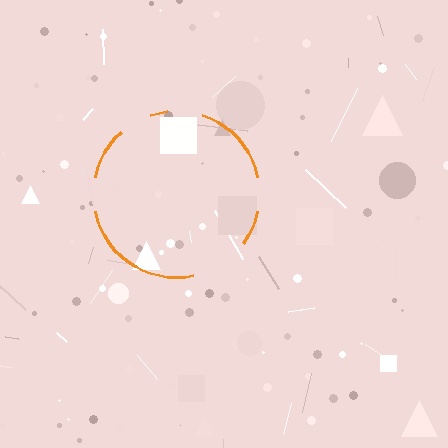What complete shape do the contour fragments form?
The contour fragments form a circle.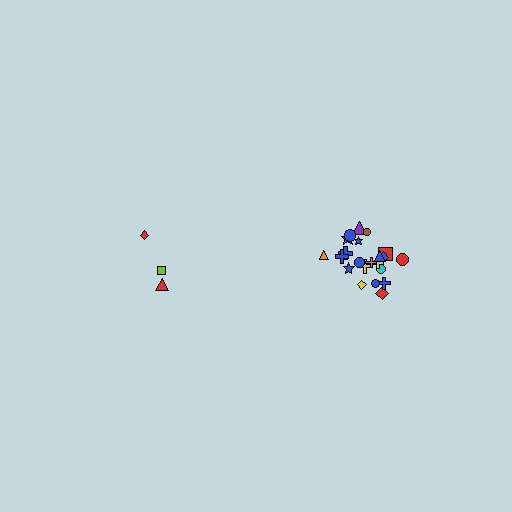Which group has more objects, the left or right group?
The right group.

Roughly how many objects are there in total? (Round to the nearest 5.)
Roughly 25 objects in total.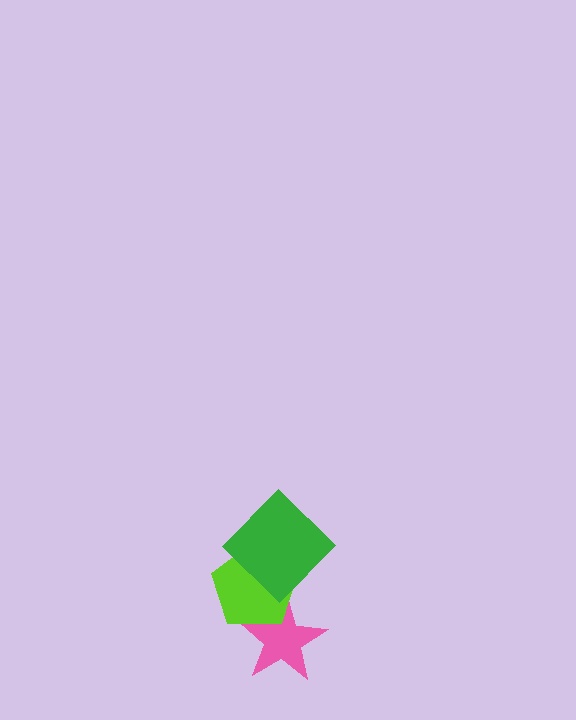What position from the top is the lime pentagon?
The lime pentagon is 2nd from the top.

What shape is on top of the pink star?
The lime pentagon is on top of the pink star.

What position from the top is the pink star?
The pink star is 3rd from the top.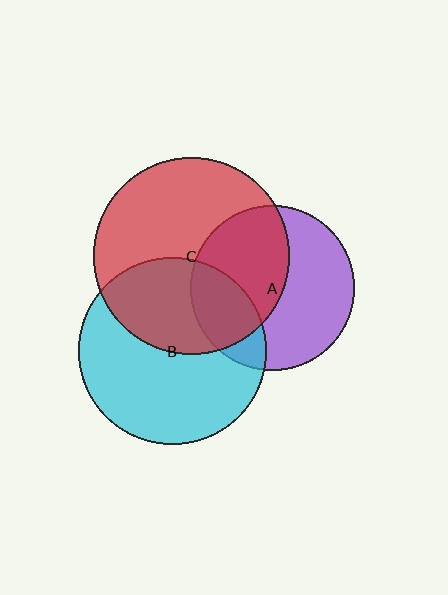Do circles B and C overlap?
Yes.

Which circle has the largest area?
Circle C (red).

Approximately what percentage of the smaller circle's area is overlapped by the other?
Approximately 40%.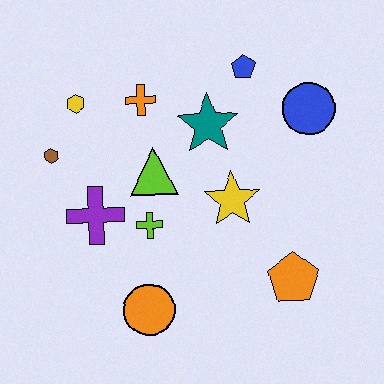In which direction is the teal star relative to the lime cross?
The teal star is above the lime cross.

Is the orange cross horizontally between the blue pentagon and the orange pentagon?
No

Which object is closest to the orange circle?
The lime cross is closest to the orange circle.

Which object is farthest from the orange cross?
The orange pentagon is farthest from the orange cross.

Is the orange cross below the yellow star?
No